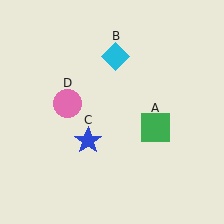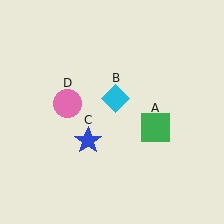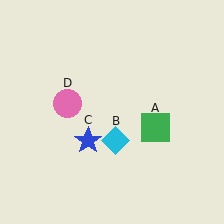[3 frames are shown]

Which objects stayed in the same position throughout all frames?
Green square (object A) and blue star (object C) and pink circle (object D) remained stationary.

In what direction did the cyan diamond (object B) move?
The cyan diamond (object B) moved down.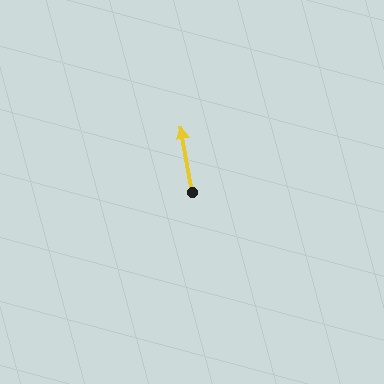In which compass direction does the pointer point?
North.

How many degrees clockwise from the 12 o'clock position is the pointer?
Approximately 350 degrees.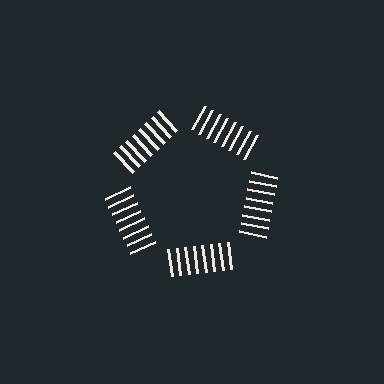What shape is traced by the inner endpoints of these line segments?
An illusory pentagon — the line segments terminate on its edges but no continuous stroke is drawn.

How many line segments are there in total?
40 — 8 along each of the 5 edges.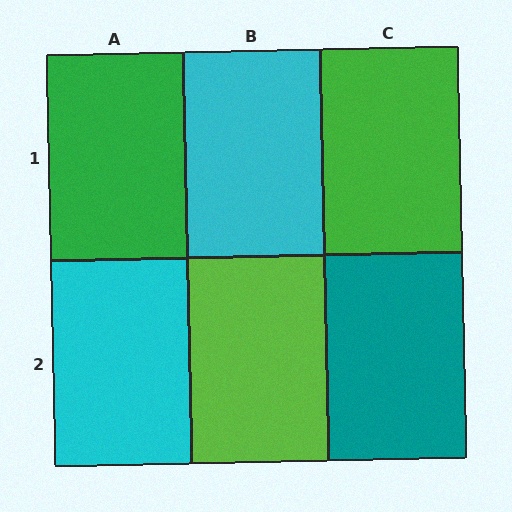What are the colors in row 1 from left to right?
Green, cyan, green.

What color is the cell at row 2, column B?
Lime.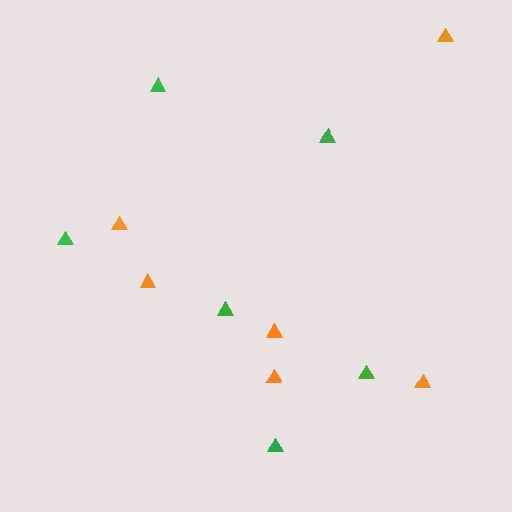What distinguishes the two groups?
There are 2 groups: one group of green triangles (6) and one group of orange triangles (6).